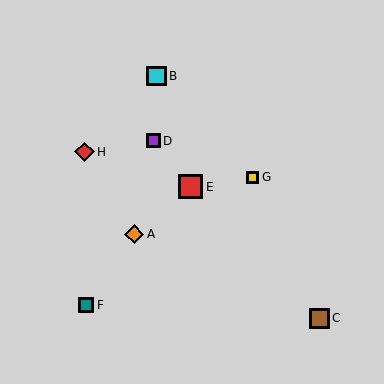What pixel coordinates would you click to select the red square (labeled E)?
Click at (190, 187) to select the red square E.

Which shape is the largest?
The red square (labeled E) is the largest.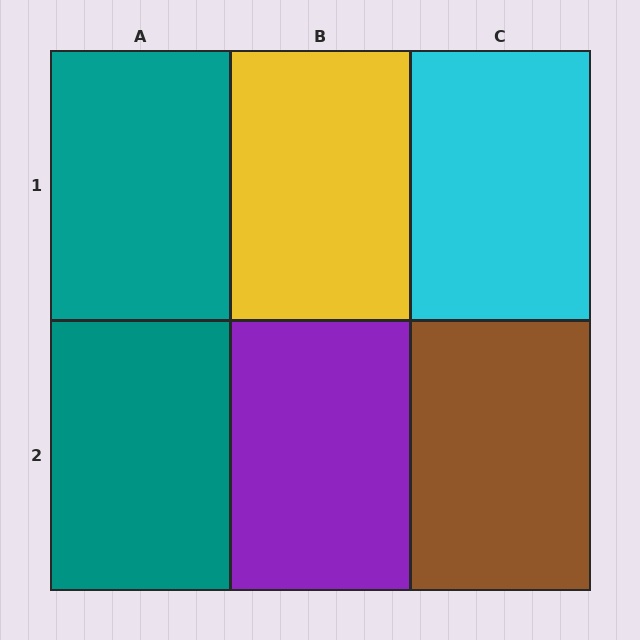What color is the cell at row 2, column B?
Purple.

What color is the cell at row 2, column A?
Teal.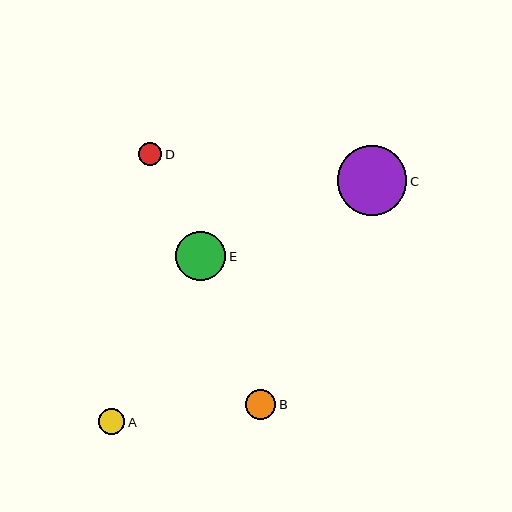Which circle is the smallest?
Circle D is the smallest with a size of approximately 24 pixels.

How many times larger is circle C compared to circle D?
Circle C is approximately 2.9 times the size of circle D.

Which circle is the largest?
Circle C is the largest with a size of approximately 69 pixels.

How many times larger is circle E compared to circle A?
Circle E is approximately 1.9 times the size of circle A.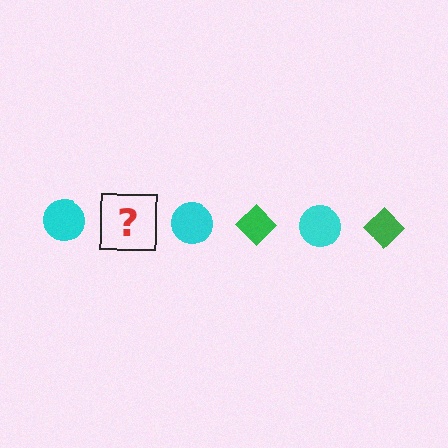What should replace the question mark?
The question mark should be replaced with a green diamond.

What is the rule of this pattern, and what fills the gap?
The rule is that the pattern alternates between cyan circle and green diamond. The gap should be filled with a green diamond.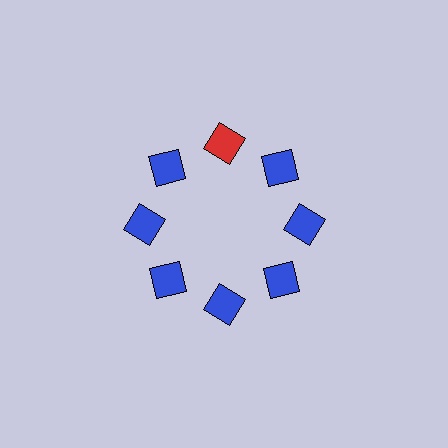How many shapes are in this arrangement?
There are 8 shapes arranged in a ring pattern.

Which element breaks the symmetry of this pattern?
The red square at roughly the 12 o'clock position breaks the symmetry. All other shapes are blue squares.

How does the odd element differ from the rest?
It has a different color: red instead of blue.